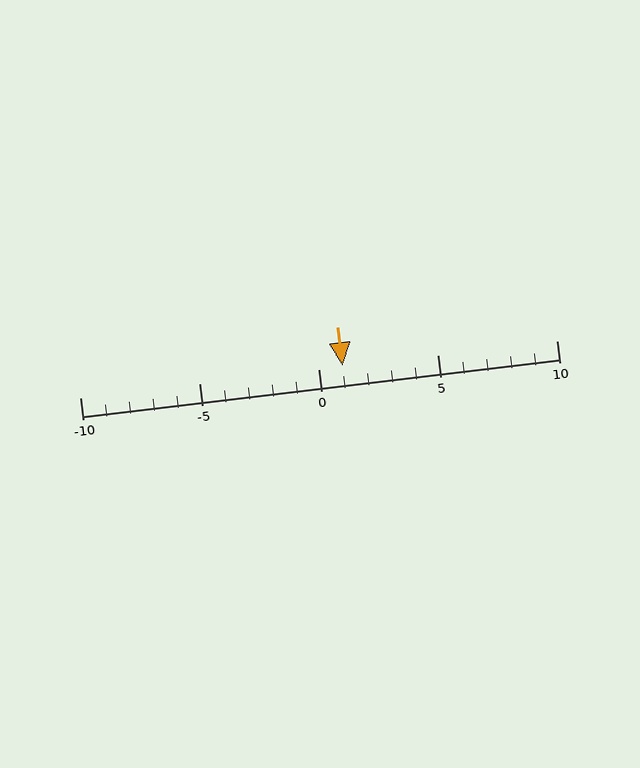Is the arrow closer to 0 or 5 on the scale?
The arrow is closer to 0.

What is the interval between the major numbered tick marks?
The major tick marks are spaced 5 units apart.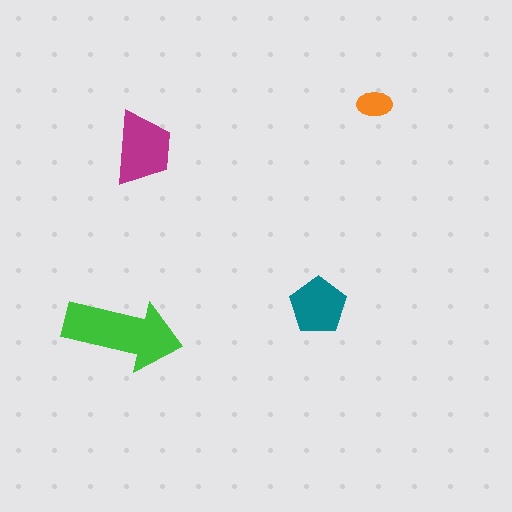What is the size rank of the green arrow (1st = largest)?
1st.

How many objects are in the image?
There are 4 objects in the image.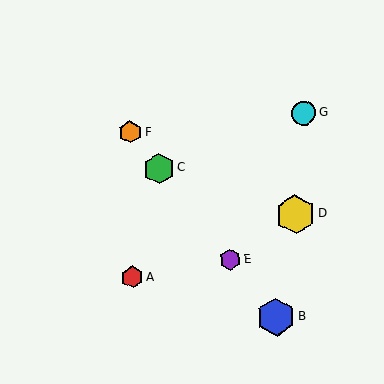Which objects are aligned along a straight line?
Objects B, C, E, F are aligned along a straight line.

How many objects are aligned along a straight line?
4 objects (B, C, E, F) are aligned along a straight line.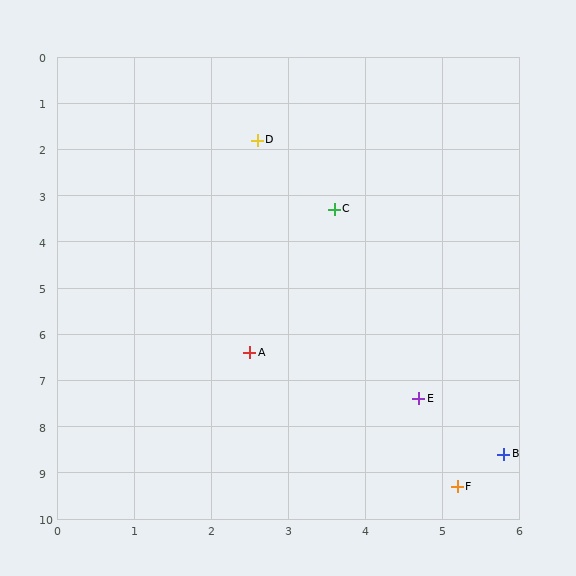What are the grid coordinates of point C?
Point C is at approximately (3.6, 3.3).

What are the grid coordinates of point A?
Point A is at approximately (2.5, 6.4).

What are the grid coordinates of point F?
Point F is at approximately (5.2, 9.3).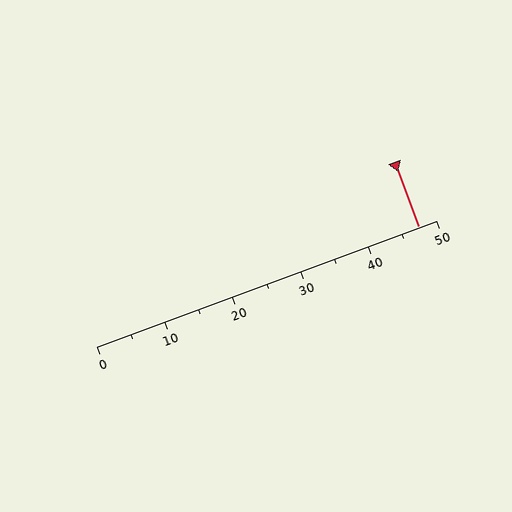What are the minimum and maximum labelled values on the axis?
The axis runs from 0 to 50.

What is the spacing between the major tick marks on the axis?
The major ticks are spaced 10 apart.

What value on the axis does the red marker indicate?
The marker indicates approximately 47.5.